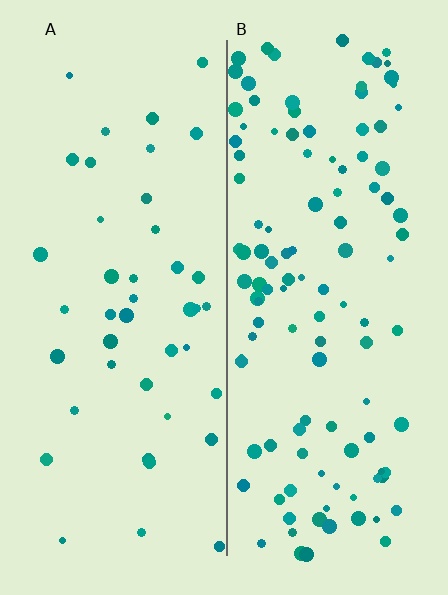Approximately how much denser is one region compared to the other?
Approximately 2.7× — region B over region A.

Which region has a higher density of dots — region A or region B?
B (the right).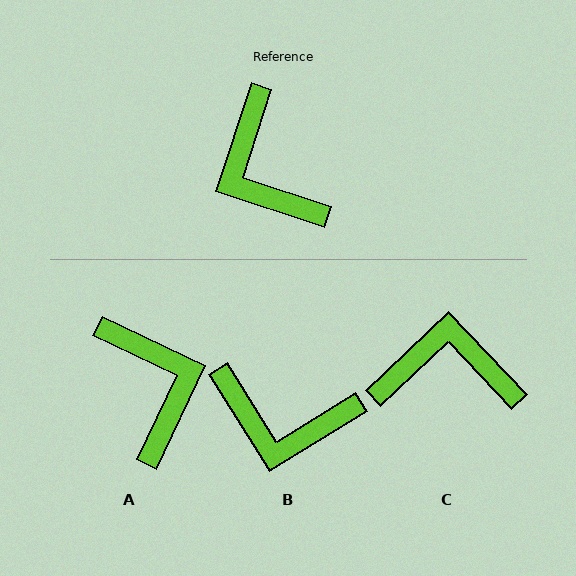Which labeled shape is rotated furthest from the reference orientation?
A, about 172 degrees away.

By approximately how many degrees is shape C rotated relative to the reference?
Approximately 119 degrees clockwise.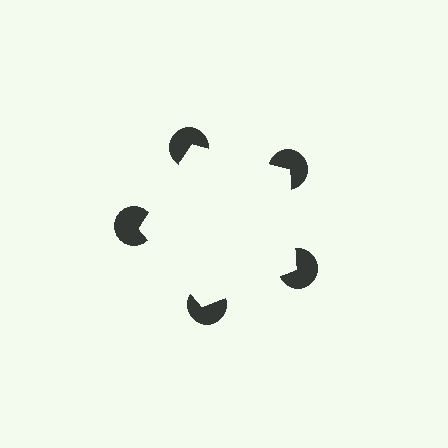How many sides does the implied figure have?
5 sides.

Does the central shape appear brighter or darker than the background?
It typically appears slightly brighter than the background, even though no actual brightness change is drawn.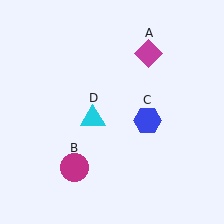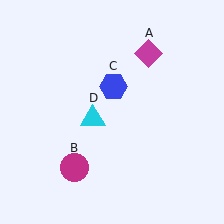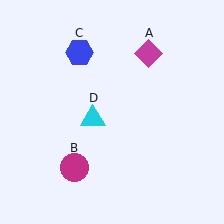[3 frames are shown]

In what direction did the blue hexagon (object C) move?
The blue hexagon (object C) moved up and to the left.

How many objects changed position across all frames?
1 object changed position: blue hexagon (object C).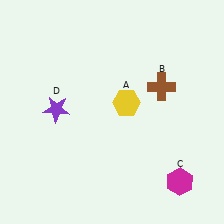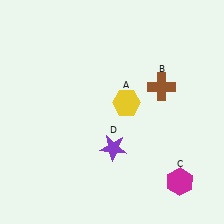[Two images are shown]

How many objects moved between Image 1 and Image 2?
1 object moved between the two images.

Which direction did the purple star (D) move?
The purple star (D) moved right.